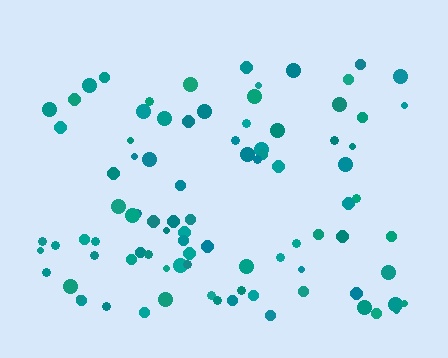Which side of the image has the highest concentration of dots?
The bottom.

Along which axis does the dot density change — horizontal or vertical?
Vertical.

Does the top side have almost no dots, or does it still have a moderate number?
Still a moderate number, just noticeably fewer than the bottom.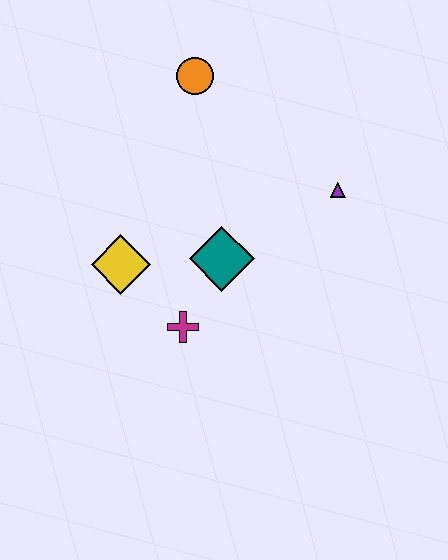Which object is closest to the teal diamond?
The magenta cross is closest to the teal diamond.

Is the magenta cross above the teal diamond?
No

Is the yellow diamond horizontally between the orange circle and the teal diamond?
No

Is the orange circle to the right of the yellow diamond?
Yes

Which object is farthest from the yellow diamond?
The purple triangle is farthest from the yellow diamond.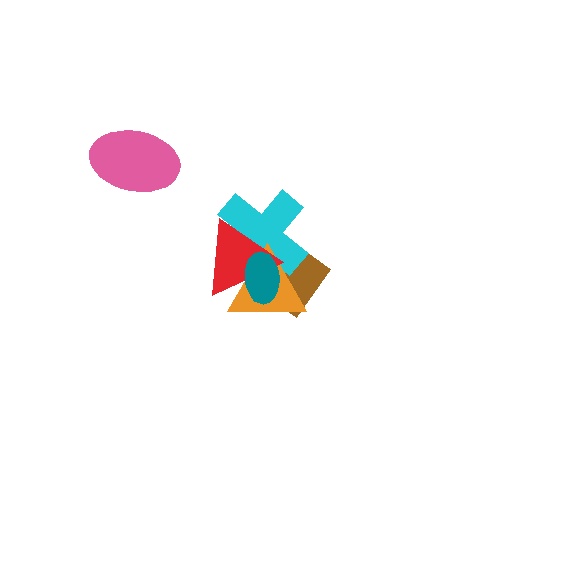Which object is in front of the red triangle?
The teal ellipse is in front of the red triangle.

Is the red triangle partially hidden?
Yes, it is partially covered by another shape.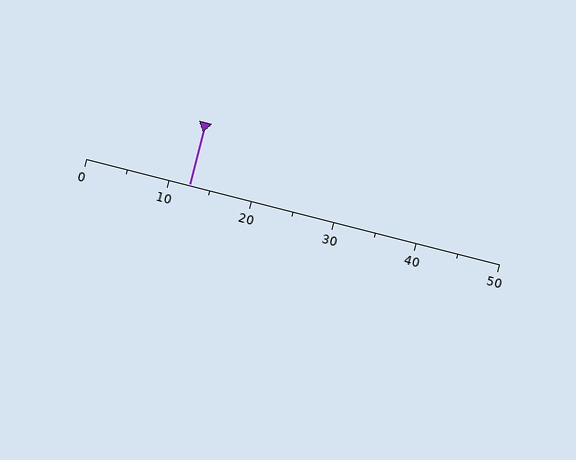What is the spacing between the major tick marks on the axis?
The major ticks are spaced 10 apart.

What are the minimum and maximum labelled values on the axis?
The axis runs from 0 to 50.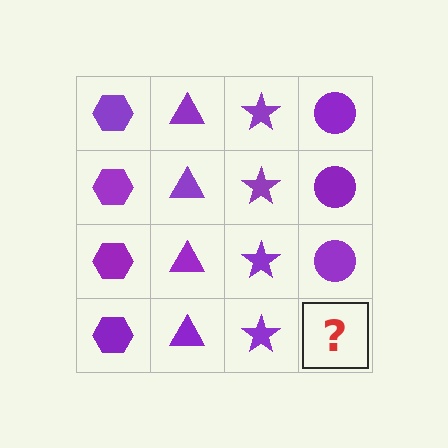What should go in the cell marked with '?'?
The missing cell should contain a purple circle.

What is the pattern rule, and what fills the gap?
The rule is that each column has a consistent shape. The gap should be filled with a purple circle.